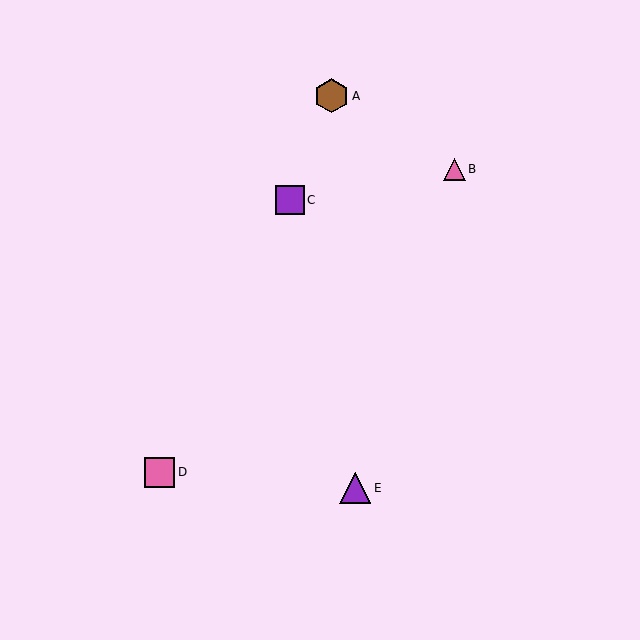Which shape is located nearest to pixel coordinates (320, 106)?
The brown hexagon (labeled A) at (332, 96) is nearest to that location.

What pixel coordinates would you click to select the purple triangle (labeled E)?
Click at (355, 488) to select the purple triangle E.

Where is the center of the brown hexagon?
The center of the brown hexagon is at (332, 96).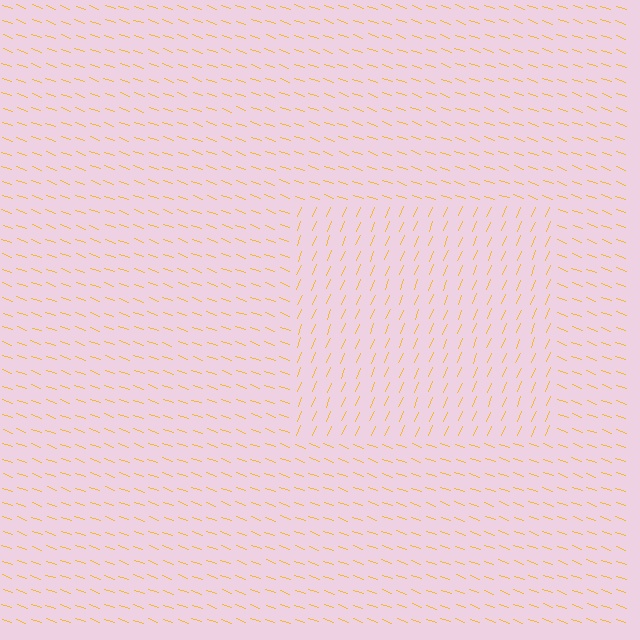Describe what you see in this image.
The image is filled with small yellow line segments. A rectangle region in the image has lines oriented differently from the surrounding lines, creating a visible texture boundary.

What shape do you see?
I see a rectangle.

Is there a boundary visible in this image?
Yes, there is a texture boundary formed by a change in line orientation.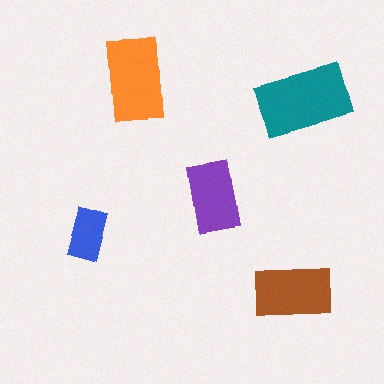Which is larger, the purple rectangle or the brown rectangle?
The brown one.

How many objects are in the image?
There are 5 objects in the image.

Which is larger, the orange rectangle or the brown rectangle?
The orange one.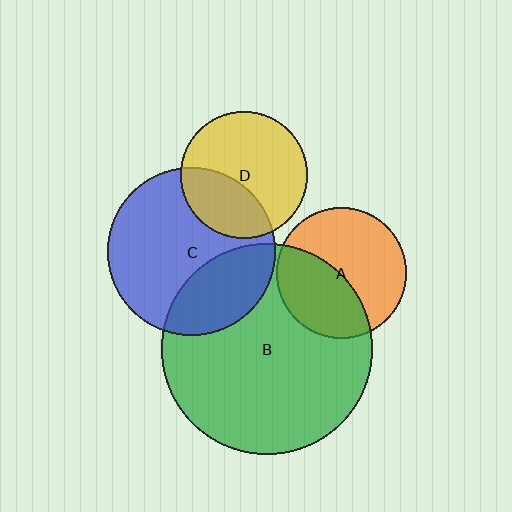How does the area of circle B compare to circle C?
Approximately 1.6 times.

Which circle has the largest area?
Circle B (green).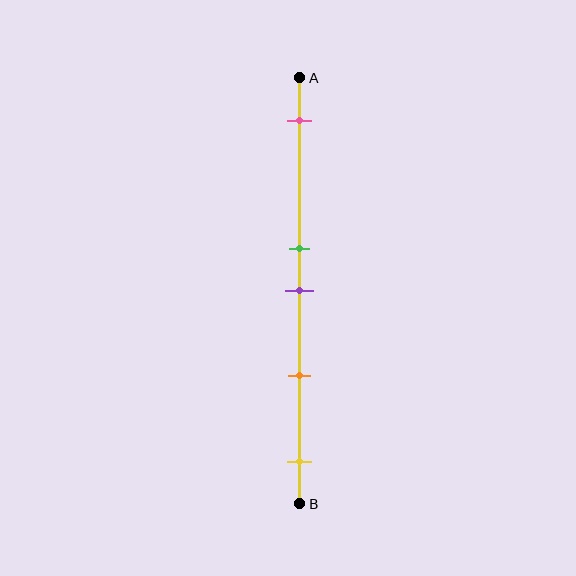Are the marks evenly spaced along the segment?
No, the marks are not evenly spaced.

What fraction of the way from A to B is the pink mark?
The pink mark is approximately 10% (0.1) of the way from A to B.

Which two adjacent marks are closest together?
The green and purple marks are the closest adjacent pair.